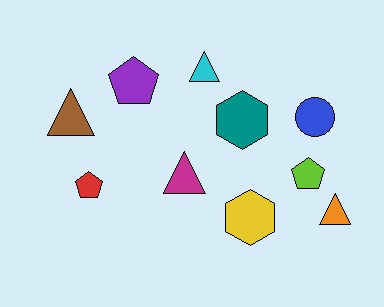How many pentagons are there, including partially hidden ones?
There are 3 pentagons.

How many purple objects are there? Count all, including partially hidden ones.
There is 1 purple object.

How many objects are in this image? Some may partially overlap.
There are 10 objects.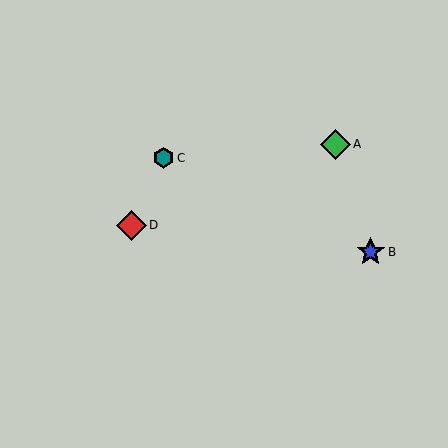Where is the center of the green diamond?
The center of the green diamond is at (335, 144).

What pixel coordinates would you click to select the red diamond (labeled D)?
Click at (131, 225) to select the red diamond D.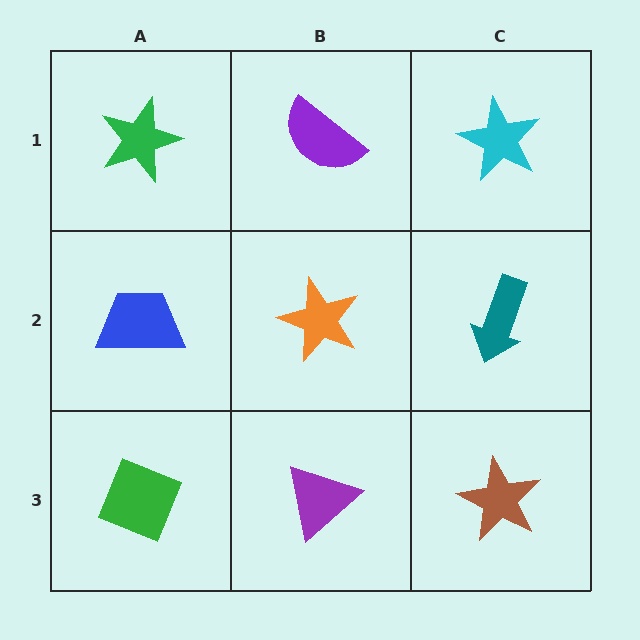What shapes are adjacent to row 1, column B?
An orange star (row 2, column B), a green star (row 1, column A), a cyan star (row 1, column C).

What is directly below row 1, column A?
A blue trapezoid.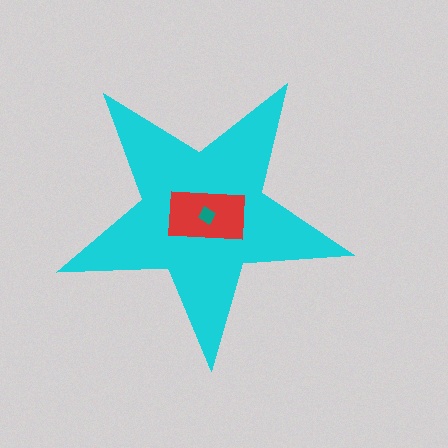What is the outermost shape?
The cyan star.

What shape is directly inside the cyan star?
The red rectangle.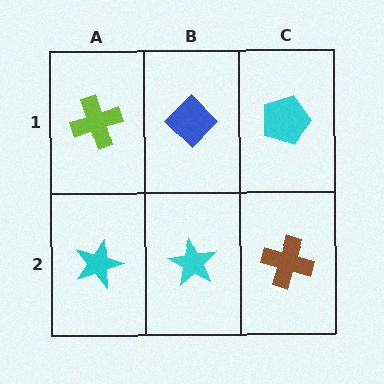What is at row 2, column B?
A cyan star.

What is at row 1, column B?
A blue diamond.